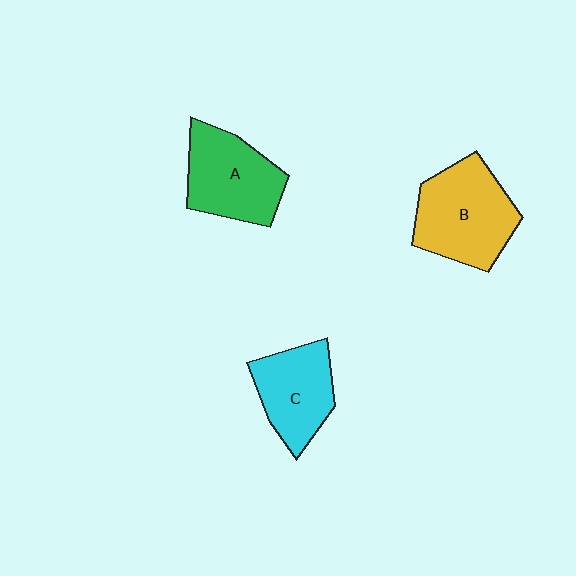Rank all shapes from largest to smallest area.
From largest to smallest: B (yellow), A (green), C (cyan).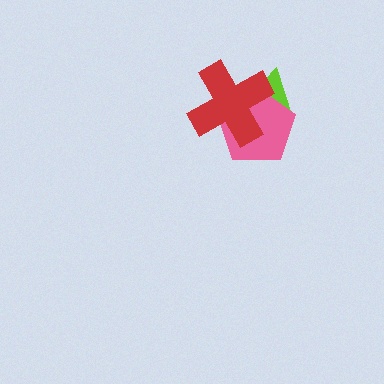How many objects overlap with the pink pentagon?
2 objects overlap with the pink pentagon.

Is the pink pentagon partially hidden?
Yes, it is partially covered by another shape.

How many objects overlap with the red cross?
2 objects overlap with the red cross.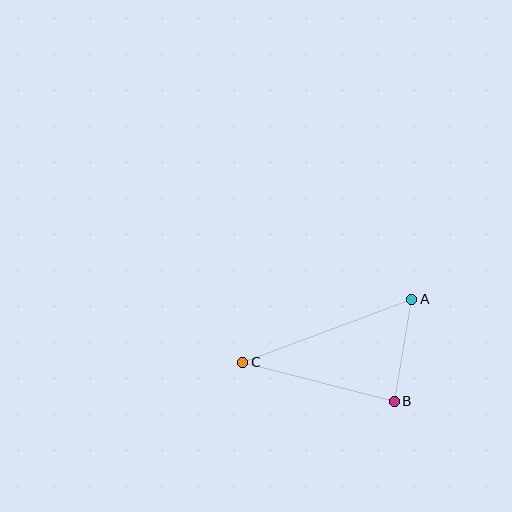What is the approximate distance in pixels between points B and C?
The distance between B and C is approximately 157 pixels.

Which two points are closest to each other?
Points A and B are closest to each other.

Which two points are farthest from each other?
Points A and C are farthest from each other.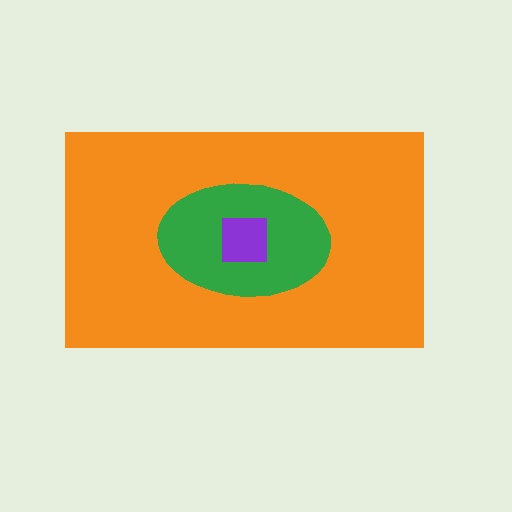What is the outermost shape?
The orange rectangle.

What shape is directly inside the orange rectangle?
The green ellipse.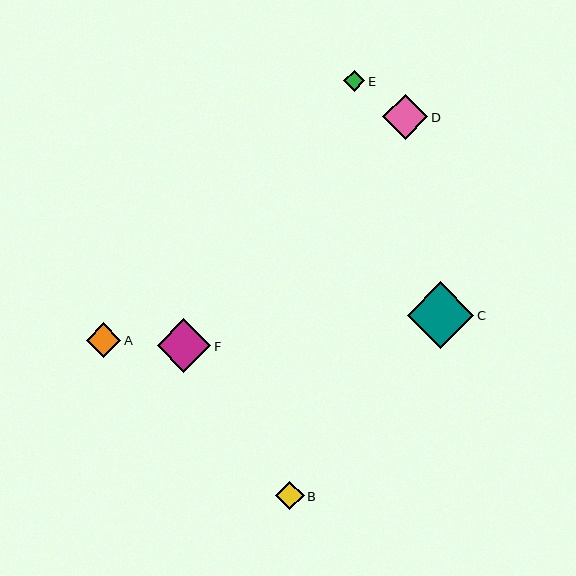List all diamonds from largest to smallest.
From largest to smallest: C, F, D, A, B, E.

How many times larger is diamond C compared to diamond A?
Diamond C is approximately 1.9 times the size of diamond A.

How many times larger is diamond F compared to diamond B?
Diamond F is approximately 1.9 times the size of diamond B.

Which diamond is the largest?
Diamond C is the largest with a size of approximately 67 pixels.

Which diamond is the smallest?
Diamond E is the smallest with a size of approximately 22 pixels.